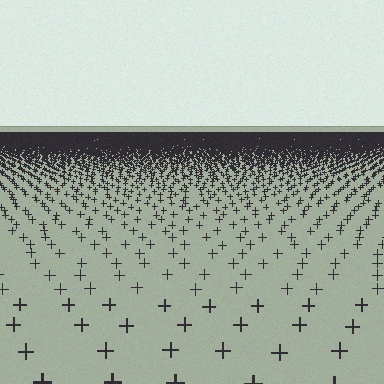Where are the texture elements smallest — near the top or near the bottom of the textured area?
Near the top.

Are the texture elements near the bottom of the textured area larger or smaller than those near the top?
Larger. Near the bottom, elements are closer to the viewer and appear at a bigger on-screen size.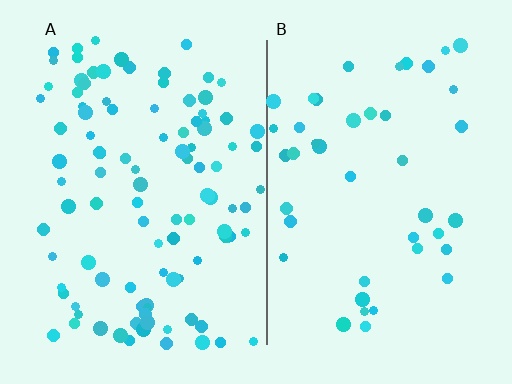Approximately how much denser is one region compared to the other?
Approximately 2.4× — region A over region B.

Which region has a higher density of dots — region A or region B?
A (the left).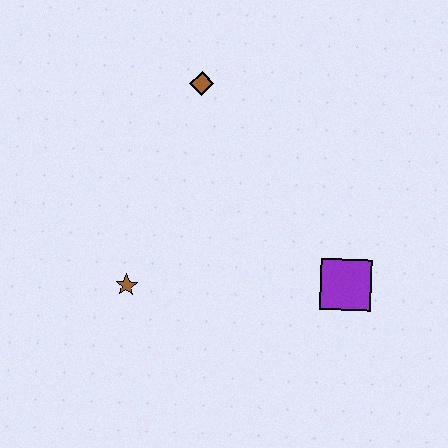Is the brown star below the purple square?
Yes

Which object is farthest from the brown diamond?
The purple square is farthest from the brown diamond.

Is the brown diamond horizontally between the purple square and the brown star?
Yes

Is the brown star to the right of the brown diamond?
No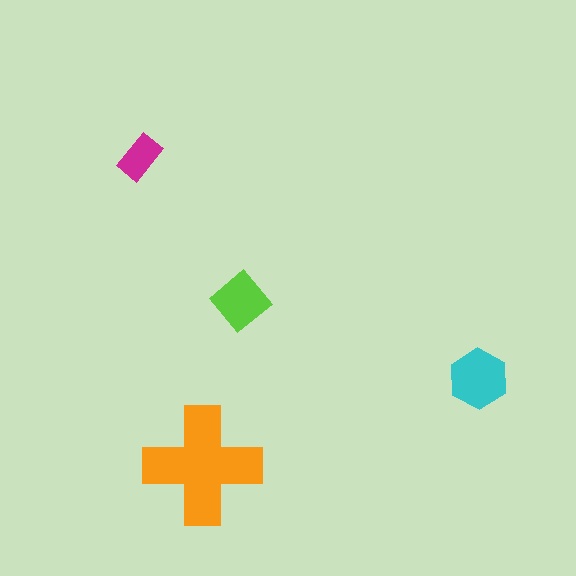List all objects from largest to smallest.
The orange cross, the cyan hexagon, the lime diamond, the magenta rectangle.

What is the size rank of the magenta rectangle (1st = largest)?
4th.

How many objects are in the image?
There are 4 objects in the image.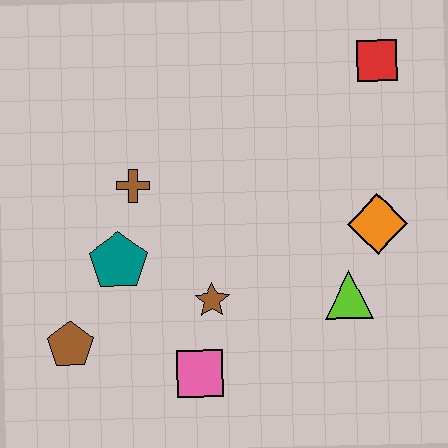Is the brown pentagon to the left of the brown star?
Yes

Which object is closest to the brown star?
The pink square is closest to the brown star.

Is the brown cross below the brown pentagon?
No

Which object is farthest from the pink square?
The red square is farthest from the pink square.